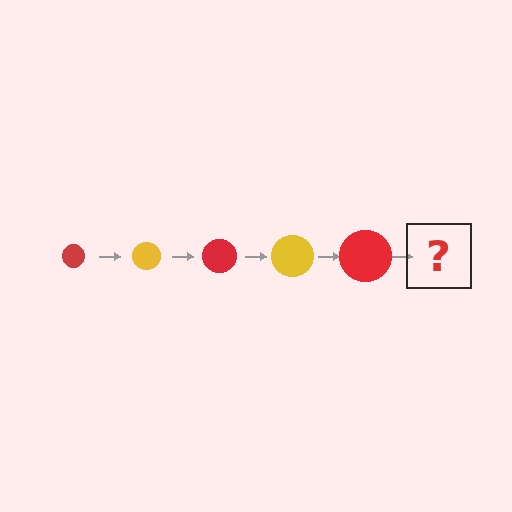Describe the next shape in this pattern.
It should be a yellow circle, larger than the previous one.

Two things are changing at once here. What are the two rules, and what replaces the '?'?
The two rules are that the circle grows larger each step and the color cycles through red and yellow. The '?' should be a yellow circle, larger than the previous one.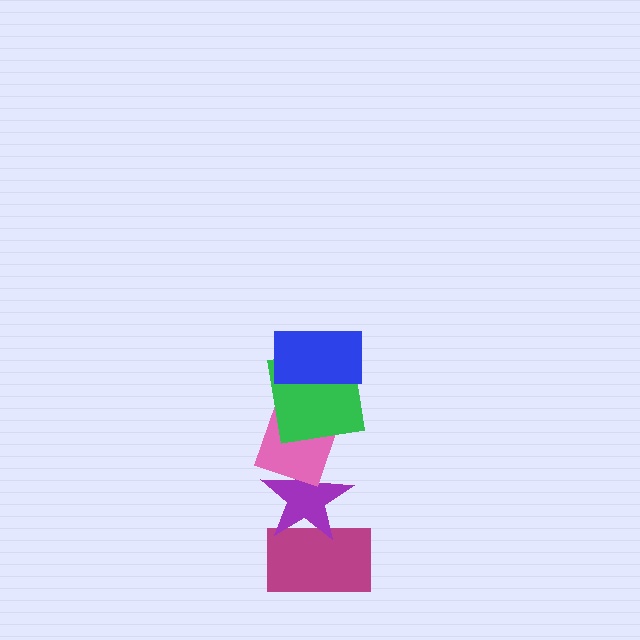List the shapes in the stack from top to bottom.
From top to bottom: the blue rectangle, the green square, the pink diamond, the purple star, the magenta rectangle.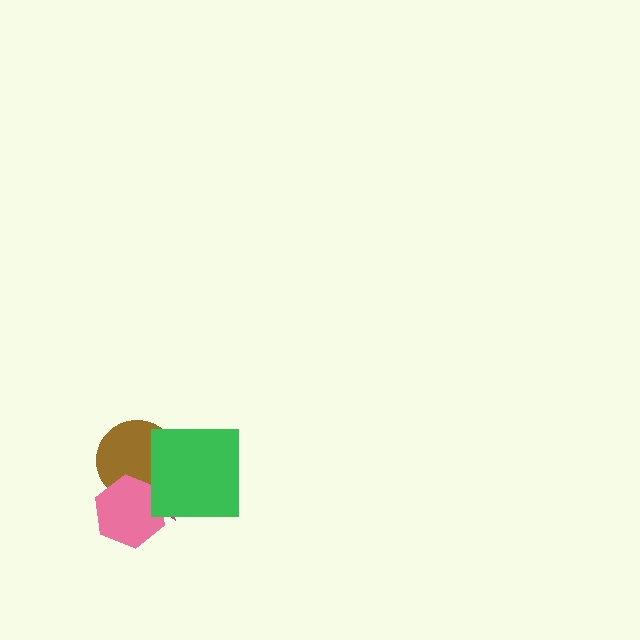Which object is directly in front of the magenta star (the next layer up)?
The brown circle is directly in front of the magenta star.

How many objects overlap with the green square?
2 objects overlap with the green square.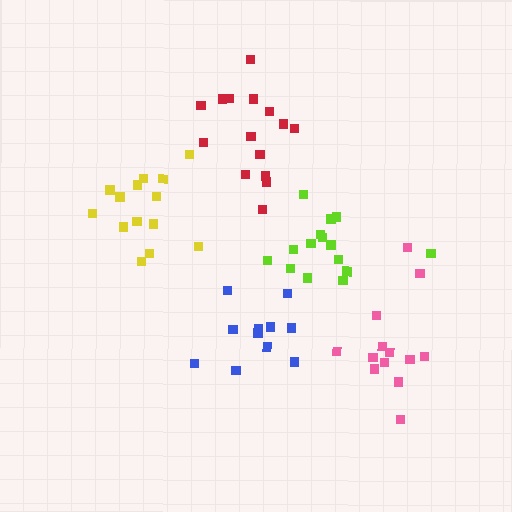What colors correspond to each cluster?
The clusters are colored: pink, yellow, lime, blue, red.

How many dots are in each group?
Group 1: 13 dots, Group 2: 14 dots, Group 3: 15 dots, Group 4: 11 dots, Group 5: 15 dots (68 total).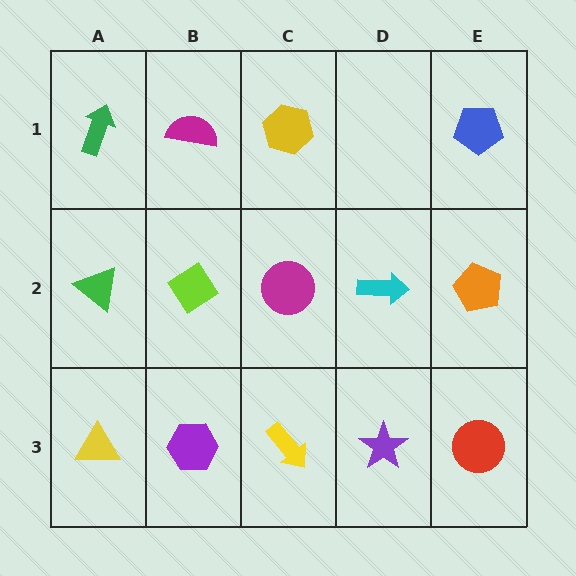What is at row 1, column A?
A green arrow.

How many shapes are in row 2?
5 shapes.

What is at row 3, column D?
A purple star.